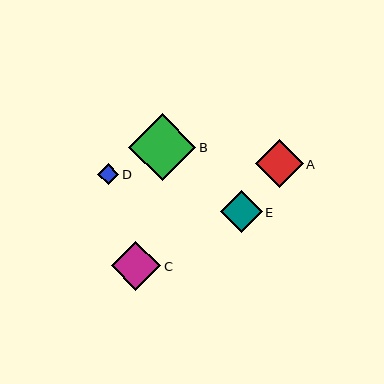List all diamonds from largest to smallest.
From largest to smallest: B, C, A, E, D.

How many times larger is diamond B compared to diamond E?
Diamond B is approximately 1.6 times the size of diamond E.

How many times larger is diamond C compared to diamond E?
Diamond C is approximately 1.2 times the size of diamond E.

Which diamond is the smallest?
Diamond D is the smallest with a size of approximately 21 pixels.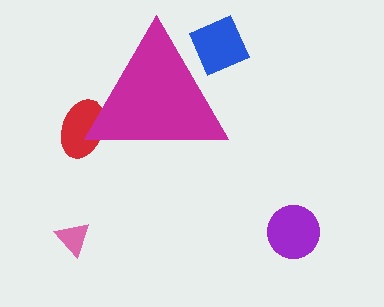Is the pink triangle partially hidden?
No, the pink triangle is fully visible.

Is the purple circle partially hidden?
No, the purple circle is fully visible.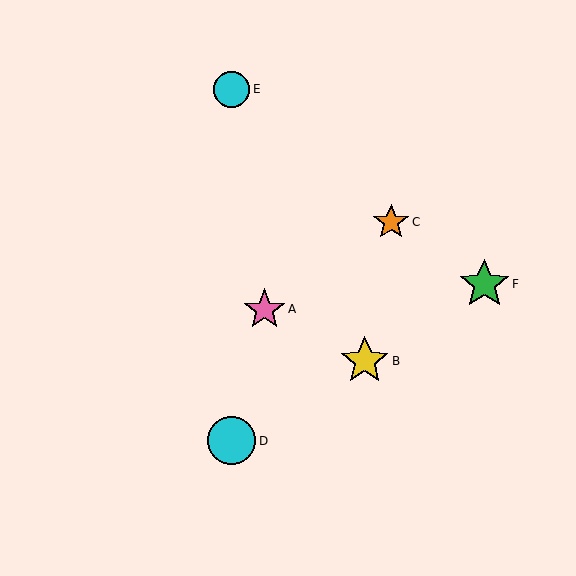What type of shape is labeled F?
Shape F is a green star.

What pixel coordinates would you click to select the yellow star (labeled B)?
Click at (365, 361) to select the yellow star B.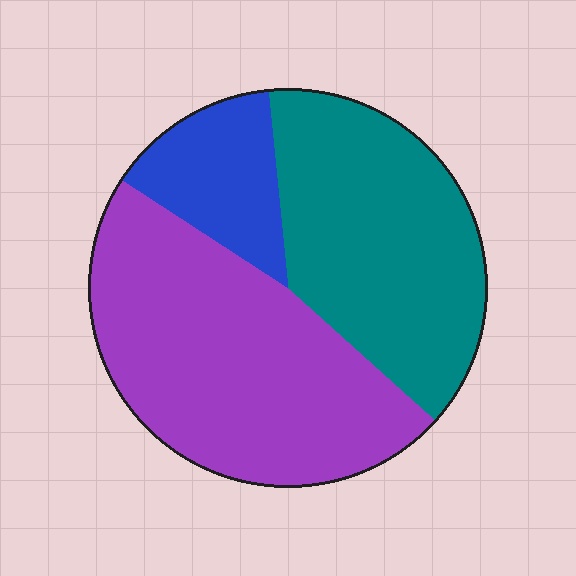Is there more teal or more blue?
Teal.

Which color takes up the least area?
Blue, at roughly 15%.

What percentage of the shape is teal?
Teal takes up about three eighths (3/8) of the shape.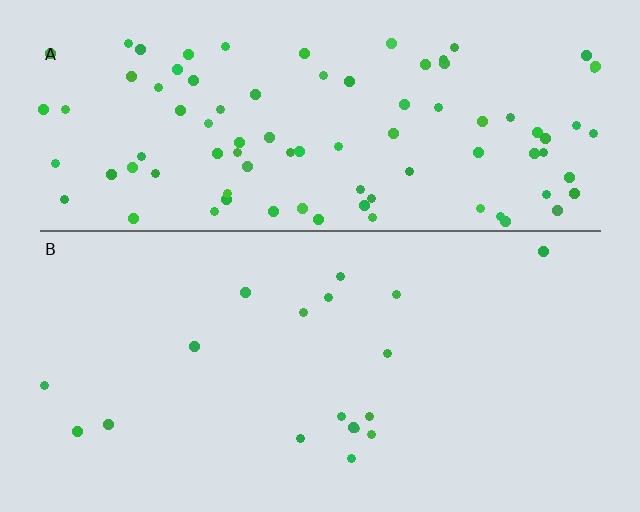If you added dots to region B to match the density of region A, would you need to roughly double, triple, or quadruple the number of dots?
Approximately quadruple.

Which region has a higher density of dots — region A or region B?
A (the top).